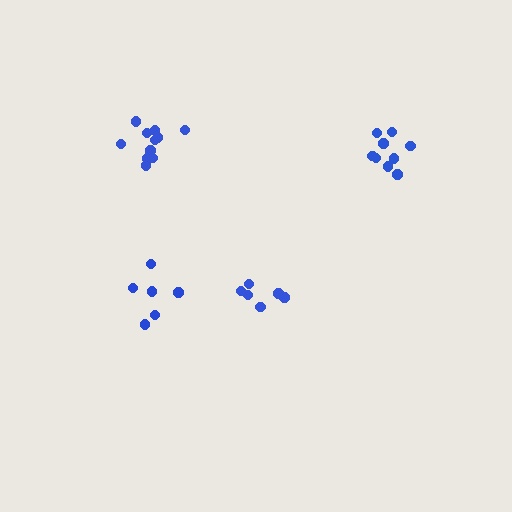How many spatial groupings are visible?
There are 4 spatial groupings.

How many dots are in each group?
Group 1: 6 dots, Group 2: 6 dots, Group 3: 11 dots, Group 4: 9 dots (32 total).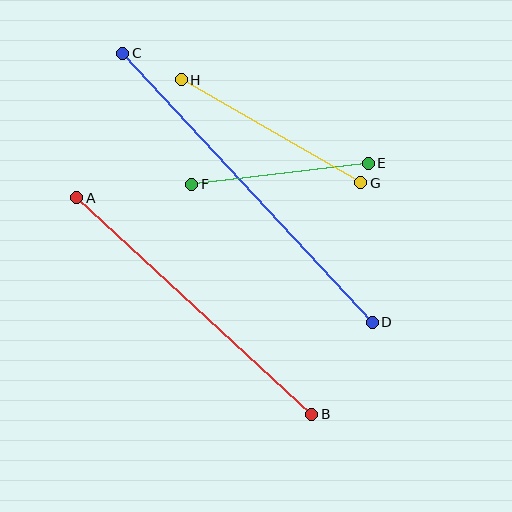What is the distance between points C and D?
The distance is approximately 367 pixels.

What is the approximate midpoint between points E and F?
The midpoint is at approximately (280, 174) pixels.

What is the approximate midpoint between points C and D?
The midpoint is at approximately (247, 188) pixels.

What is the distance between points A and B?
The distance is approximately 319 pixels.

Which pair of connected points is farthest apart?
Points C and D are farthest apart.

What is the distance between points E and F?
The distance is approximately 178 pixels.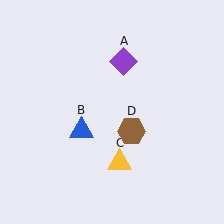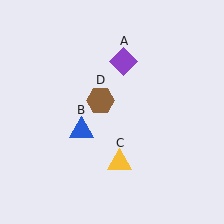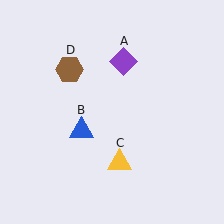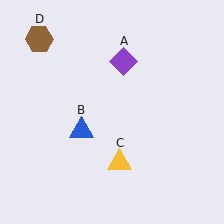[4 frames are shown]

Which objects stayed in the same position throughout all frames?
Purple diamond (object A) and blue triangle (object B) and yellow triangle (object C) remained stationary.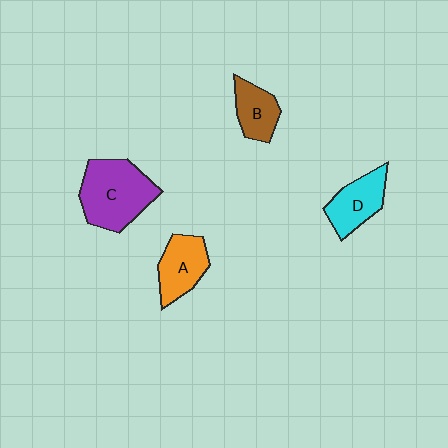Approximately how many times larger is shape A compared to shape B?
Approximately 1.2 times.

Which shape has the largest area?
Shape C (purple).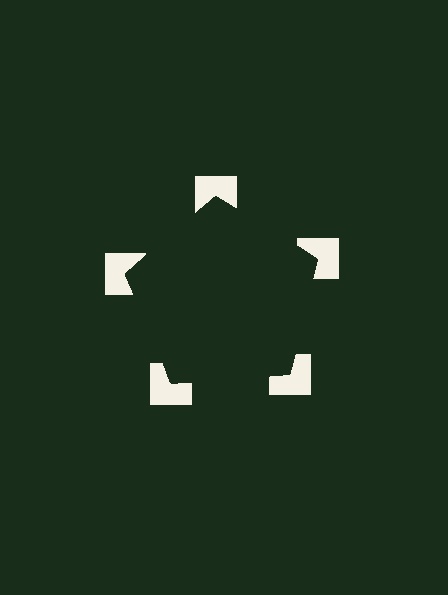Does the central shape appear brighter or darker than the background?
It typically appears slightly darker than the background, even though no actual brightness change is drawn.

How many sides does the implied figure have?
5 sides.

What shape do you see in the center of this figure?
An illusory pentagon — its edges are inferred from the aligned wedge cuts in the notched squares, not physically drawn.